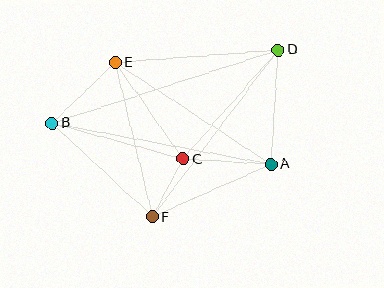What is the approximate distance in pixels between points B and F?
The distance between B and F is approximately 137 pixels.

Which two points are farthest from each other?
Points B and D are farthest from each other.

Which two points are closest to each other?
Points C and F are closest to each other.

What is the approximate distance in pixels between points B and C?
The distance between B and C is approximately 136 pixels.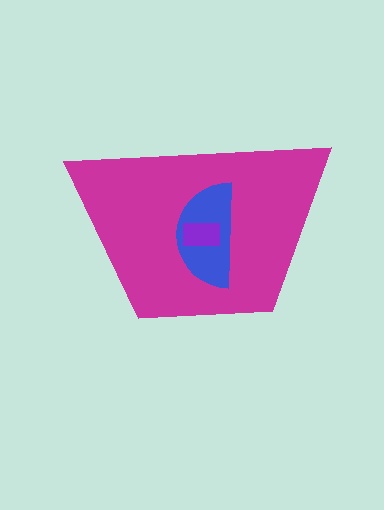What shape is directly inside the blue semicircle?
The purple rectangle.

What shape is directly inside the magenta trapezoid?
The blue semicircle.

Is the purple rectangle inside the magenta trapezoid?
Yes.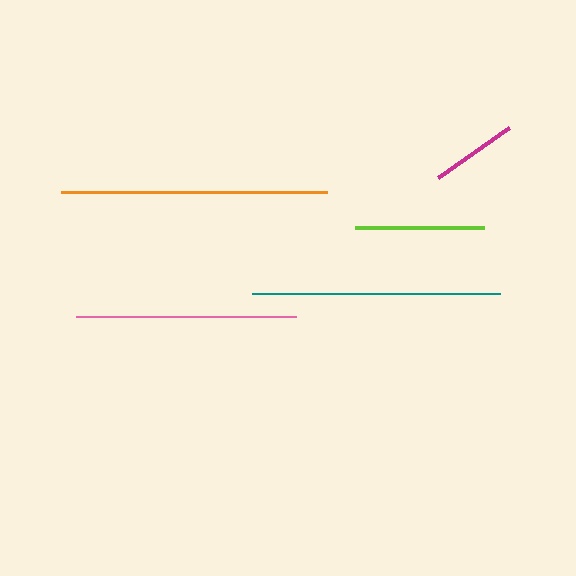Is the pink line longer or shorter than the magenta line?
The pink line is longer than the magenta line.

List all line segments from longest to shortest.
From longest to shortest: orange, teal, pink, lime, magenta.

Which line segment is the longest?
The orange line is the longest at approximately 266 pixels.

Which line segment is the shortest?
The magenta line is the shortest at approximately 86 pixels.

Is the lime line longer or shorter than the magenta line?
The lime line is longer than the magenta line.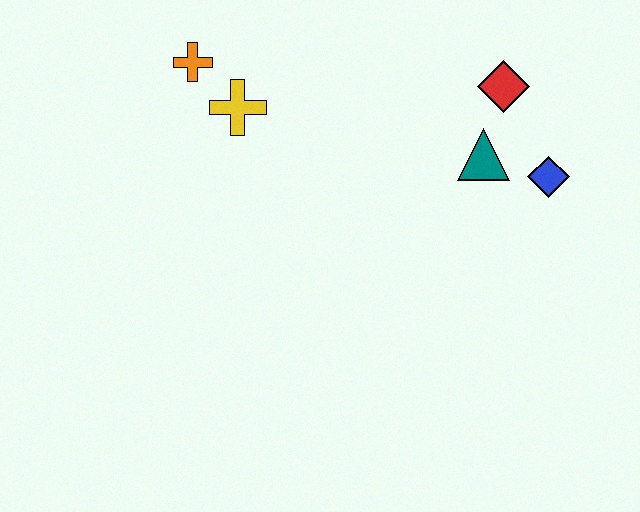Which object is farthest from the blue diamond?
The orange cross is farthest from the blue diamond.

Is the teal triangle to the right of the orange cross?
Yes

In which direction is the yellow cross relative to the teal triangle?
The yellow cross is to the left of the teal triangle.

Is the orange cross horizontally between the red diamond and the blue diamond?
No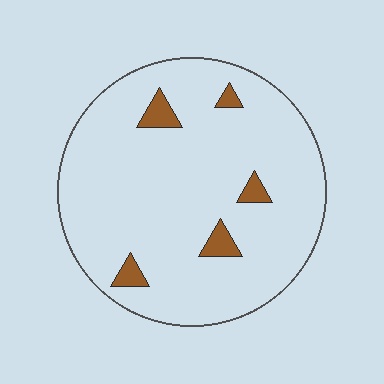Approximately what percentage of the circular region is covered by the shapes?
Approximately 5%.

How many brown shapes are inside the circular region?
5.